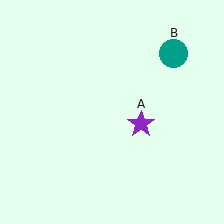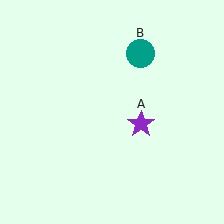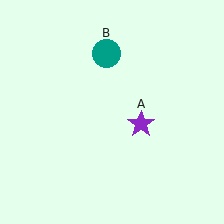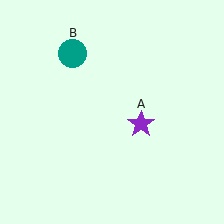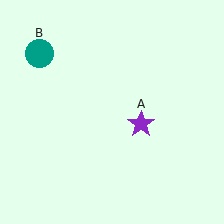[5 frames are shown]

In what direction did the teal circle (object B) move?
The teal circle (object B) moved left.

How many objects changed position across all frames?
1 object changed position: teal circle (object B).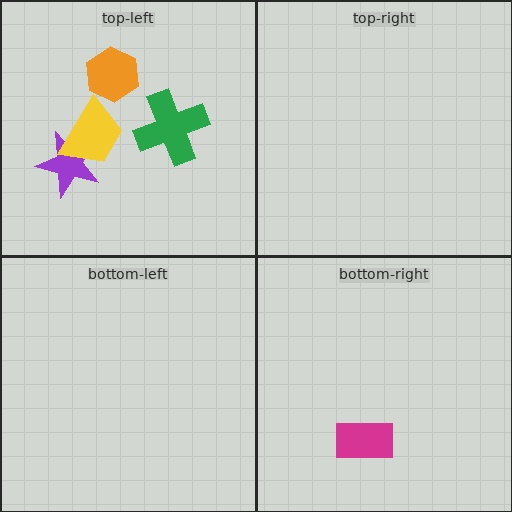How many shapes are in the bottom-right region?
1.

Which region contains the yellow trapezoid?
The top-left region.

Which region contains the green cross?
The top-left region.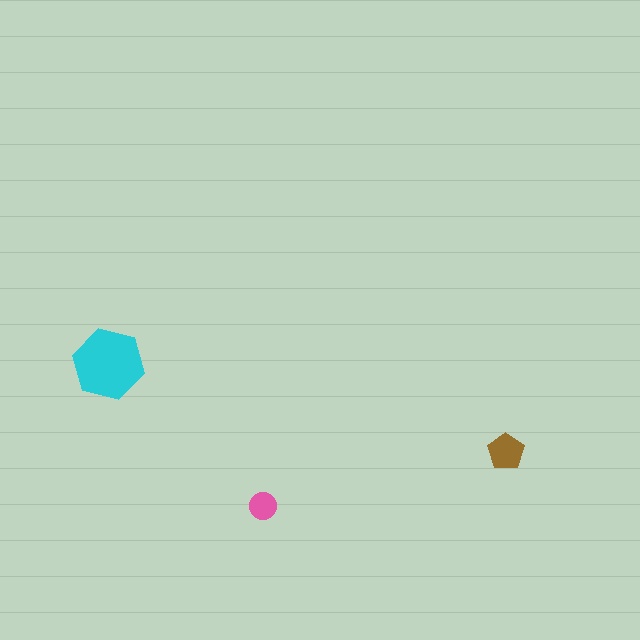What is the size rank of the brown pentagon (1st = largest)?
2nd.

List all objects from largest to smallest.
The cyan hexagon, the brown pentagon, the pink circle.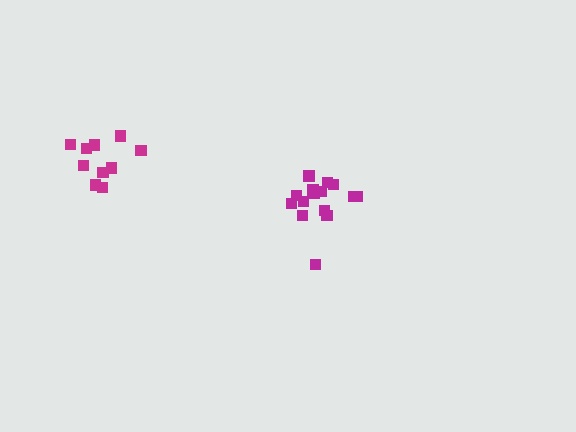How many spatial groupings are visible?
There are 2 spatial groupings.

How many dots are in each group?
Group 1: 10 dots, Group 2: 15 dots (25 total).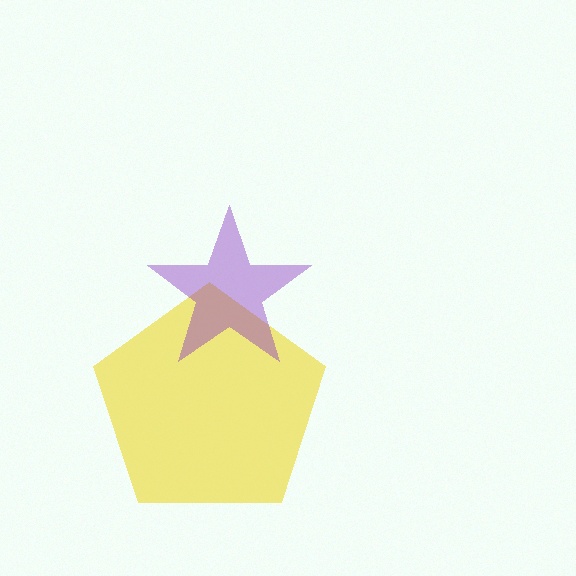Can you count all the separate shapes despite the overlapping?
Yes, there are 2 separate shapes.